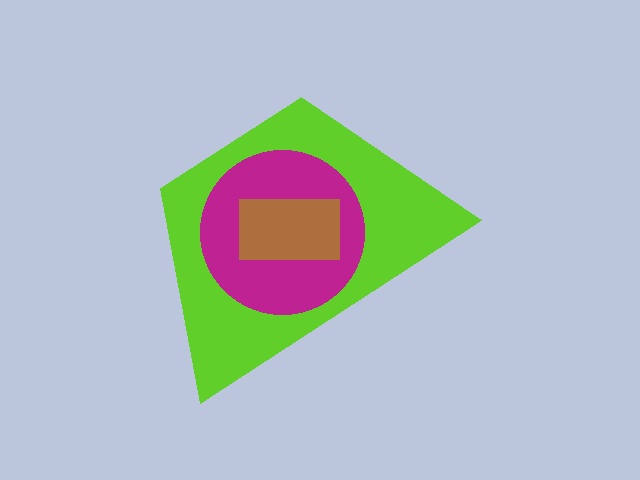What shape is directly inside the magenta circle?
The brown rectangle.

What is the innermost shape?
The brown rectangle.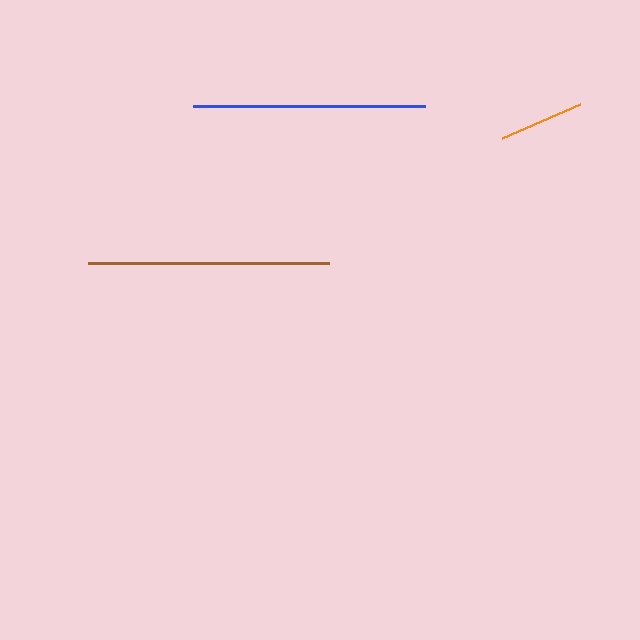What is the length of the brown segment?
The brown segment is approximately 241 pixels long.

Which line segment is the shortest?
The orange line is the shortest at approximately 85 pixels.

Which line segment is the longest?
The brown line is the longest at approximately 241 pixels.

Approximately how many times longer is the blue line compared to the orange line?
The blue line is approximately 2.7 times the length of the orange line.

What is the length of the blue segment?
The blue segment is approximately 233 pixels long.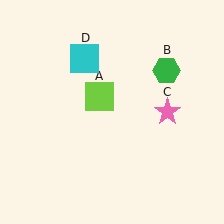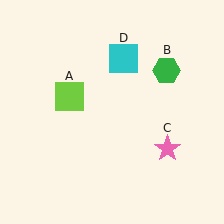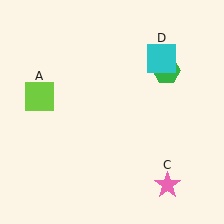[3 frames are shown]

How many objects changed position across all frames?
3 objects changed position: lime square (object A), pink star (object C), cyan square (object D).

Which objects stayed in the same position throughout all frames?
Green hexagon (object B) remained stationary.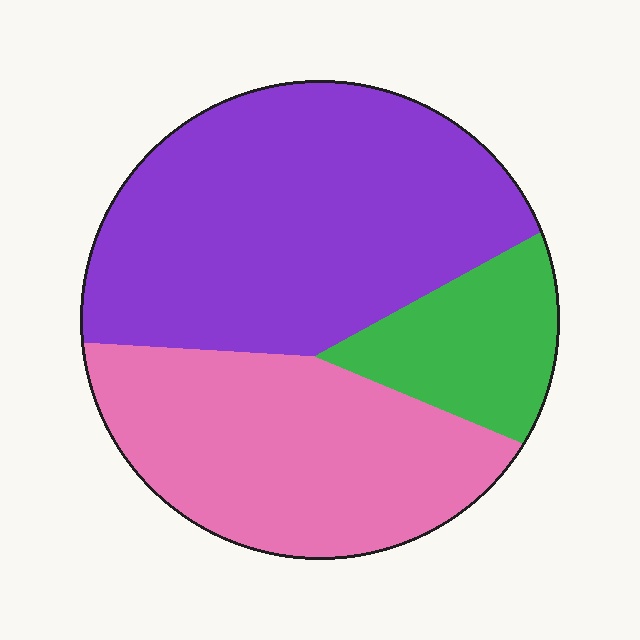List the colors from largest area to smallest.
From largest to smallest: purple, pink, green.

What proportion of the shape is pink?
Pink takes up about one third (1/3) of the shape.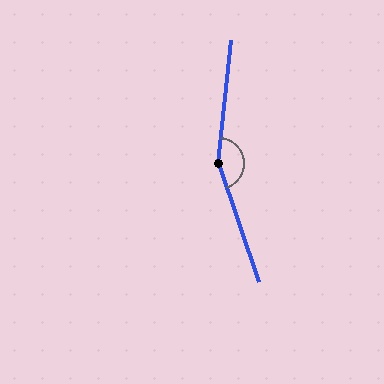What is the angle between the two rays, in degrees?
Approximately 155 degrees.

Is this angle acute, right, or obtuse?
It is obtuse.